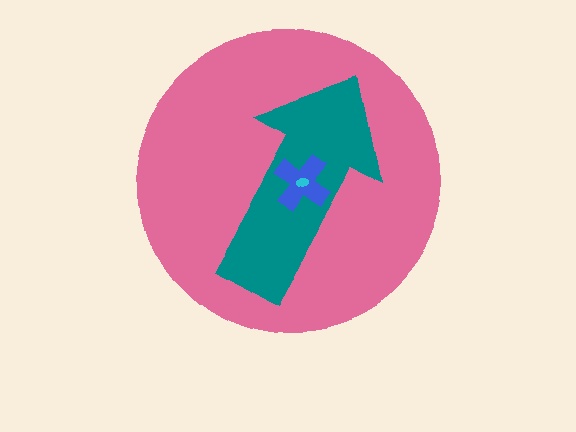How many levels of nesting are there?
4.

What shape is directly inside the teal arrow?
The blue cross.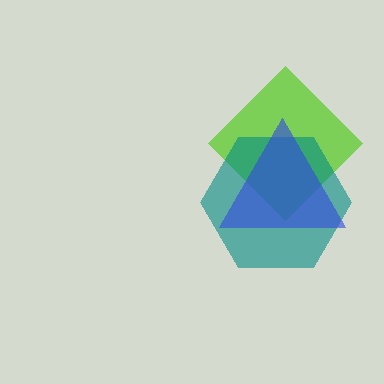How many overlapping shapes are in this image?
There are 3 overlapping shapes in the image.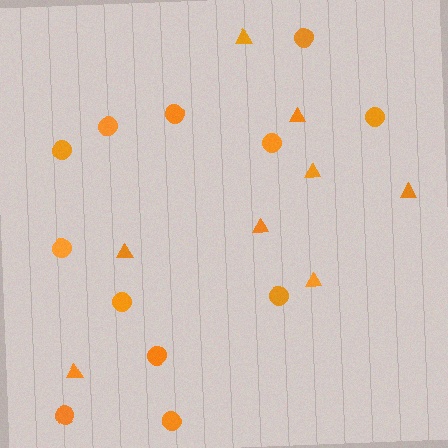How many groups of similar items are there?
There are 2 groups: one group of triangles (8) and one group of circles (12).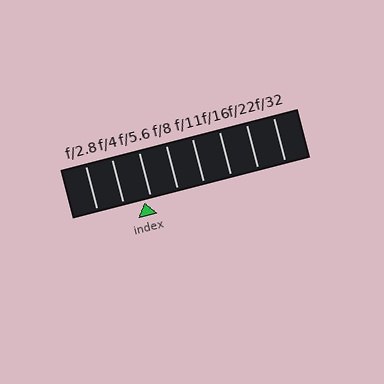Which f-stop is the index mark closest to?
The index mark is closest to f/5.6.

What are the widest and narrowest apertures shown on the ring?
The widest aperture shown is f/2.8 and the narrowest is f/32.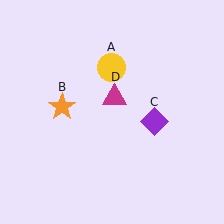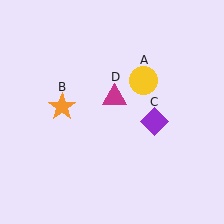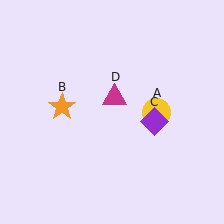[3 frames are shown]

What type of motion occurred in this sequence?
The yellow circle (object A) rotated clockwise around the center of the scene.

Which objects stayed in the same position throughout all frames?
Orange star (object B) and purple diamond (object C) and magenta triangle (object D) remained stationary.